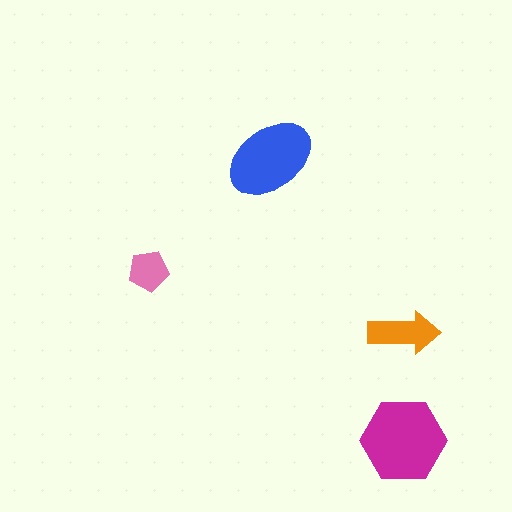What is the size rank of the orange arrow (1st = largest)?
3rd.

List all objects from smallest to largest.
The pink pentagon, the orange arrow, the blue ellipse, the magenta hexagon.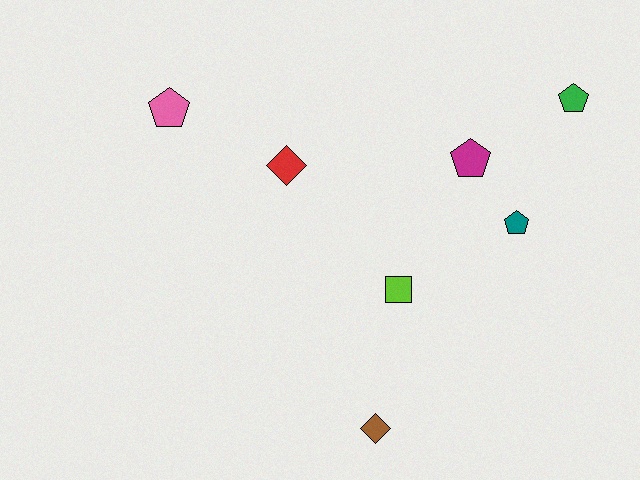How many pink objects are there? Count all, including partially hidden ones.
There is 1 pink object.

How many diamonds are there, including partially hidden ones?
There are 2 diamonds.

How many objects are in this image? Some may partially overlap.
There are 7 objects.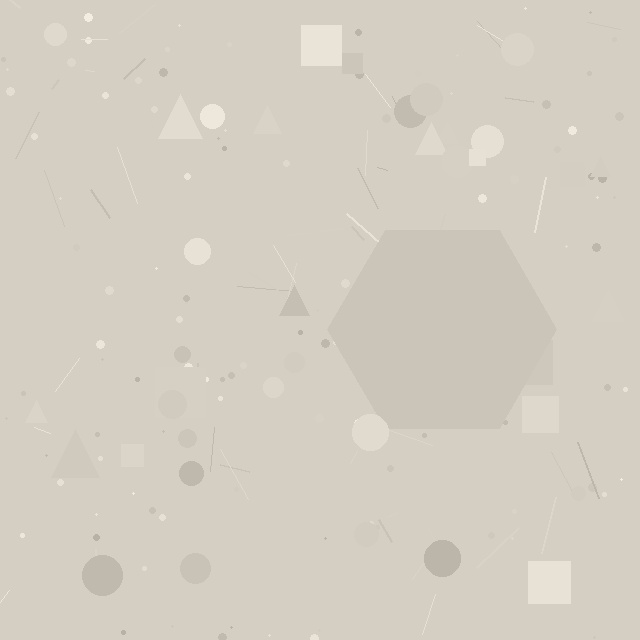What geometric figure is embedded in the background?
A hexagon is embedded in the background.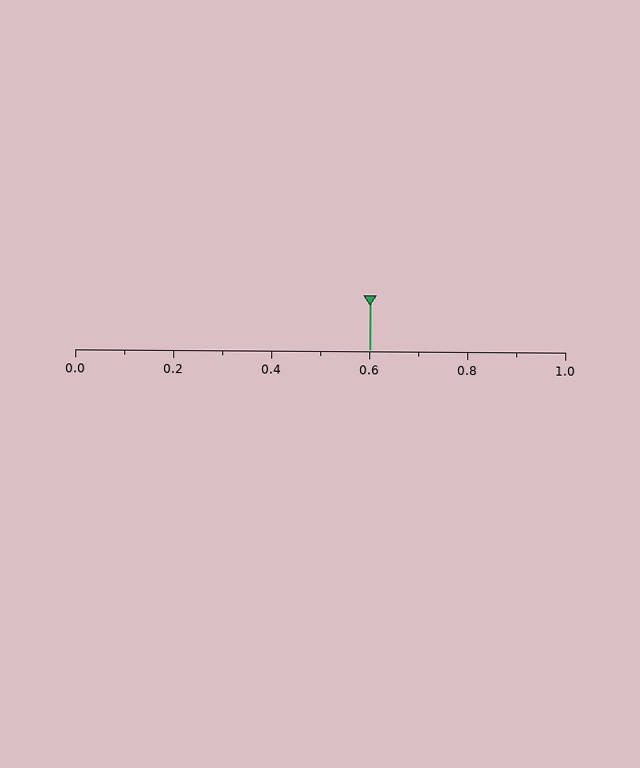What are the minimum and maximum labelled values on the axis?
The axis runs from 0.0 to 1.0.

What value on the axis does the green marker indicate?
The marker indicates approximately 0.6.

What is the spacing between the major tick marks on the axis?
The major ticks are spaced 0.2 apart.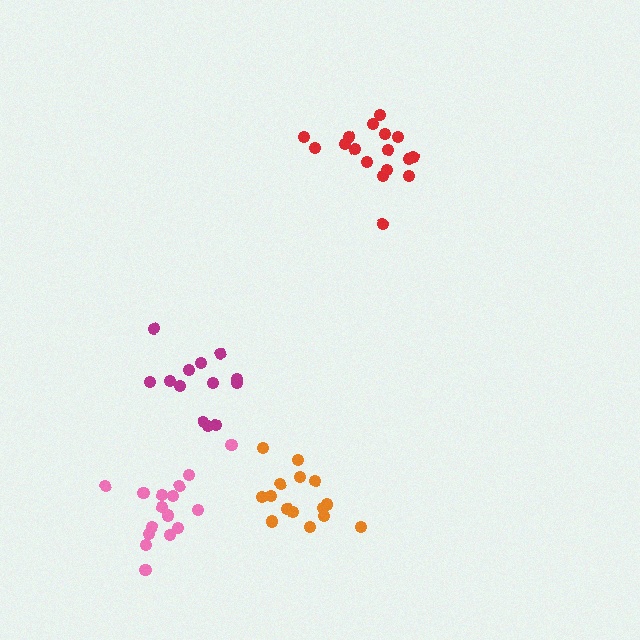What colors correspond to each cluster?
The clusters are colored: pink, red, orange, magenta.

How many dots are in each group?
Group 1: 16 dots, Group 2: 17 dots, Group 3: 15 dots, Group 4: 13 dots (61 total).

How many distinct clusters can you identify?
There are 4 distinct clusters.